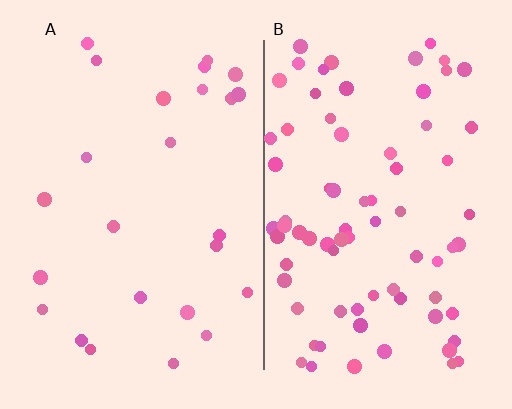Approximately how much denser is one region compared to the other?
Approximately 3.0× — region B over region A.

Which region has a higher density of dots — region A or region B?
B (the right).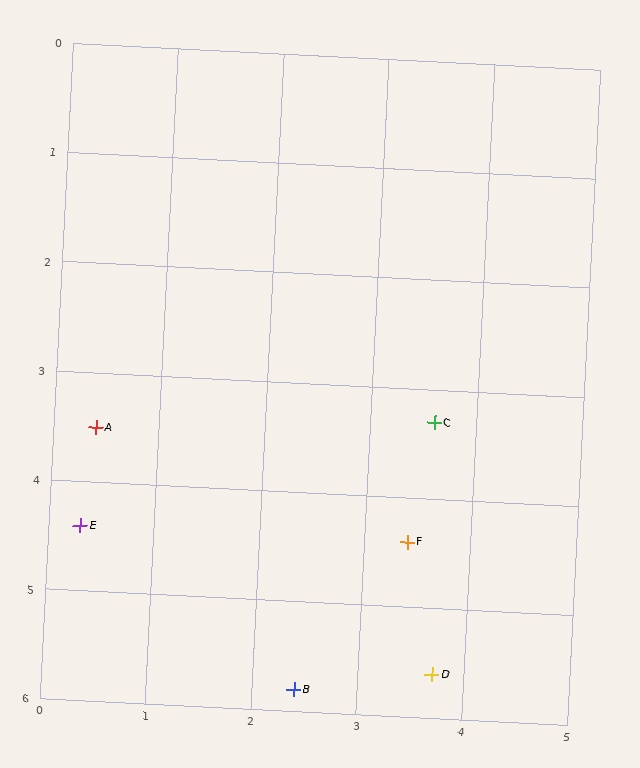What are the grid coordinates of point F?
Point F is at approximately (3.4, 4.4).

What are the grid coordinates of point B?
Point B is at approximately (2.4, 5.8).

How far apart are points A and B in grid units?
Points A and B are about 3.0 grid units apart.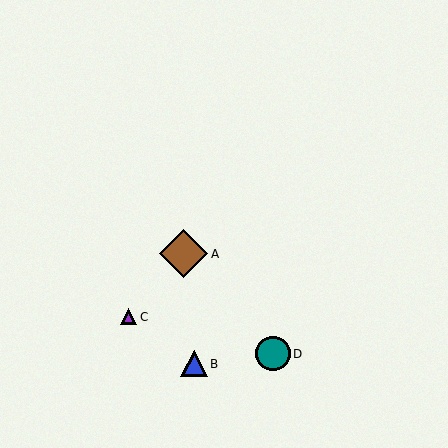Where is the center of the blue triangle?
The center of the blue triangle is at (194, 364).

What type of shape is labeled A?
Shape A is a brown diamond.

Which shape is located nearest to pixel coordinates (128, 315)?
The purple triangle (labeled C) at (129, 317) is nearest to that location.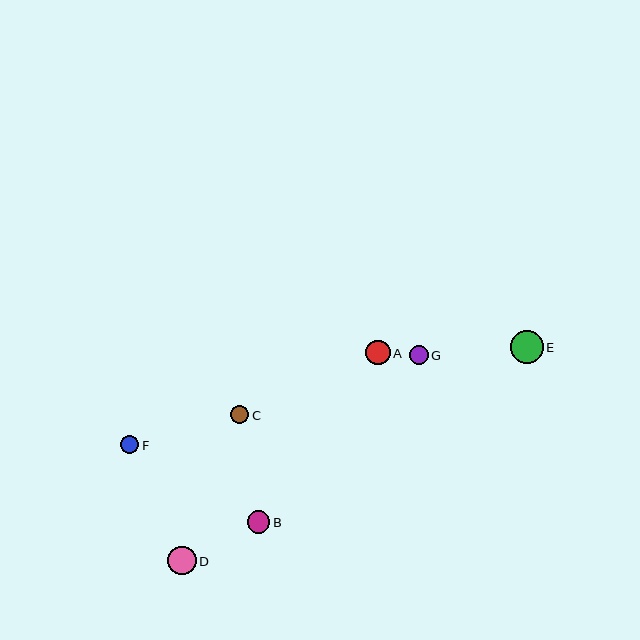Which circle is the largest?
Circle E is the largest with a size of approximately 33 pixels.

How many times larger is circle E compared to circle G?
Circle E is approximately 1.8 times the size of circle G.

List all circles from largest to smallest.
From largest to smallest: E, D, A, B, G, F, C.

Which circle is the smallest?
Circle C is the smallest with a size of approximately 18 pixels.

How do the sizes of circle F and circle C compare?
Circle F and circle C are approximately the same size.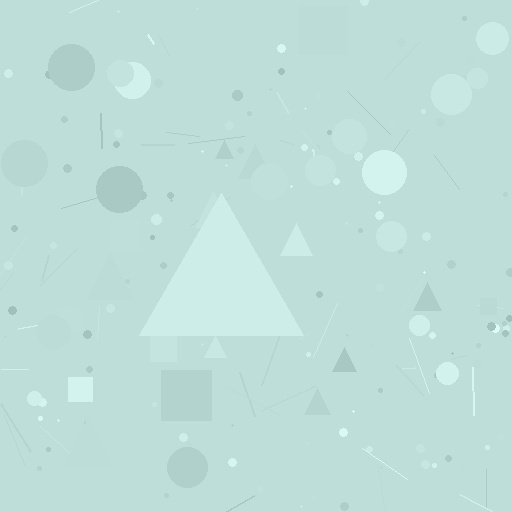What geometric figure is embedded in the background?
A triangle is embedded in the background.